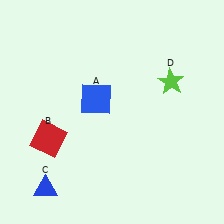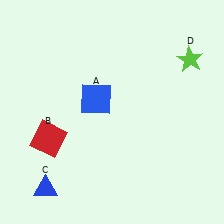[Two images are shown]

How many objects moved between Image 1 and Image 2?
1 object moved between the two images.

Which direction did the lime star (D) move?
The lime star (D) moved up.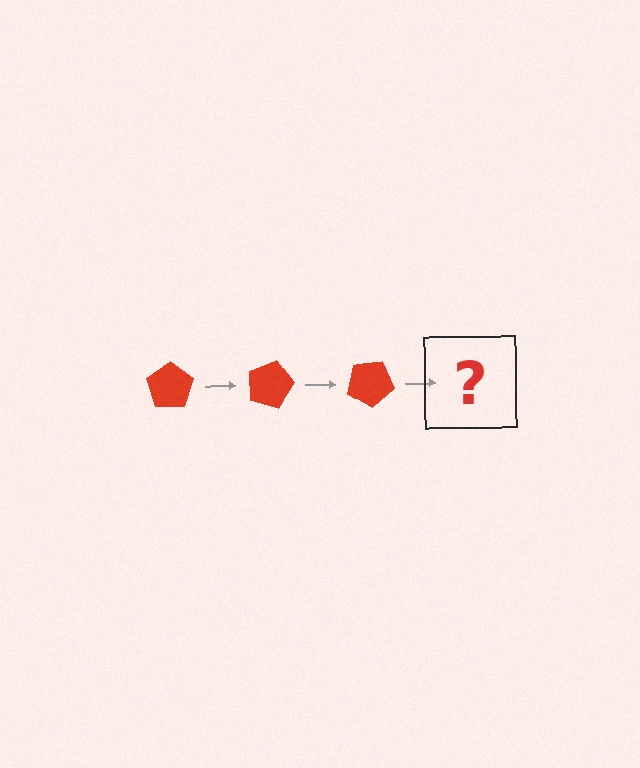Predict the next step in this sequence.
The next step is a red pentagon rotated 45 degrees.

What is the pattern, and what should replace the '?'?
The pattern is that the pentagon rotates 15 degrees each step. The '?' should be a red pentagon rotated 45 degrees.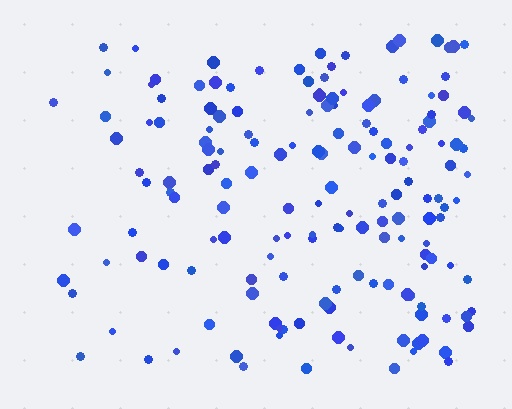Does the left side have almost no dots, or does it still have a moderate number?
Still a moderate number, just noticeably fewer than the right.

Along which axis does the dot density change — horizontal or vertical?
Horizontal.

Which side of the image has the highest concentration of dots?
The right.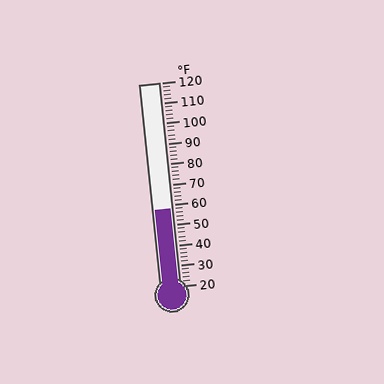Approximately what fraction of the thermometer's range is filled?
The thermometer is filled to approximately 40% of its range.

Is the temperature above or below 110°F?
The temperature is below 110°F.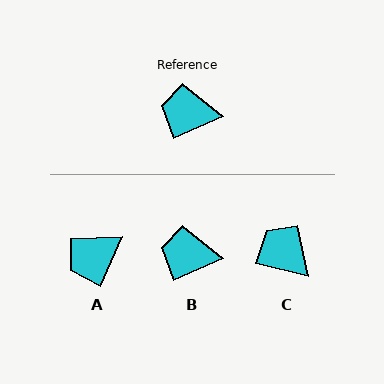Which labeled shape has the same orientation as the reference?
B.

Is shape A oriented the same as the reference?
No, it is off by about 42 degrees.